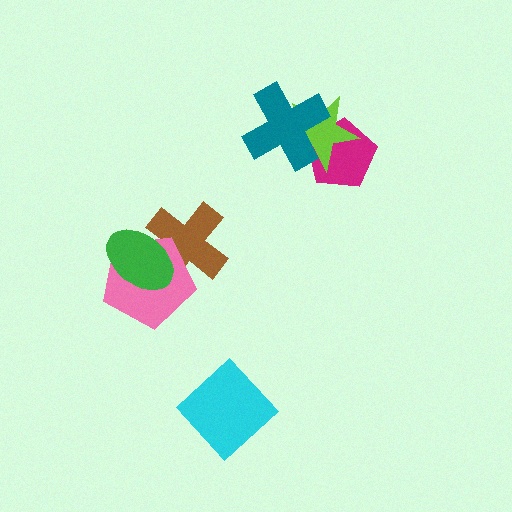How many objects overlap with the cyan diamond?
0 objects overlap with the cyan diamond.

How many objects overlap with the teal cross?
2 objects overlap with the teal cross.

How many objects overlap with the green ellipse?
2 objects overlap with the green ellipse.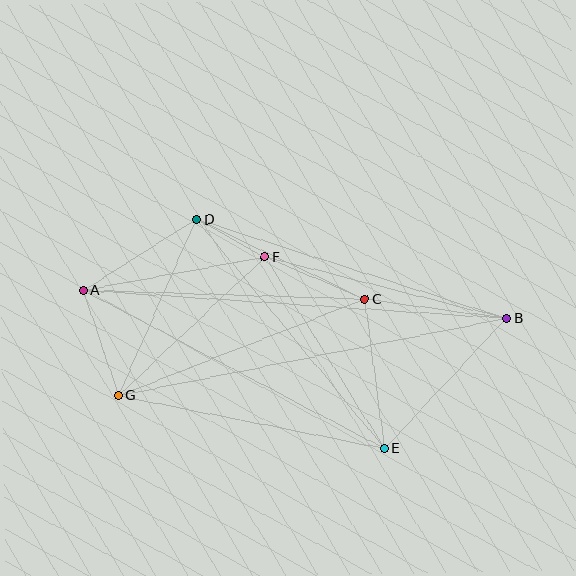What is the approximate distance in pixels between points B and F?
The distance between B and F is approximately 249 pixels.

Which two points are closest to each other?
Points D and F are closest to each other.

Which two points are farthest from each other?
Points A and B are farthest from each other.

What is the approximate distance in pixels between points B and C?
The distance between B and C is approximately 143 pixels.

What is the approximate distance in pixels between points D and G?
The distance between D and G is approximately 192 pixels.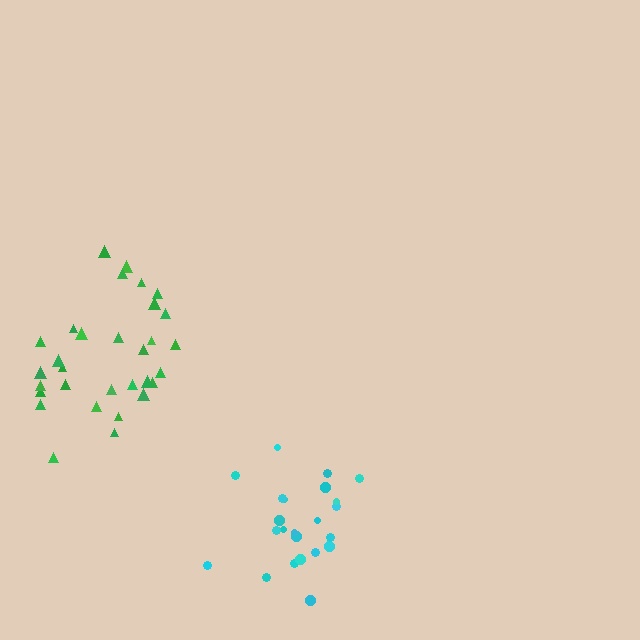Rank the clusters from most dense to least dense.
cyan, green.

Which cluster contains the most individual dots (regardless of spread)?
Green (31).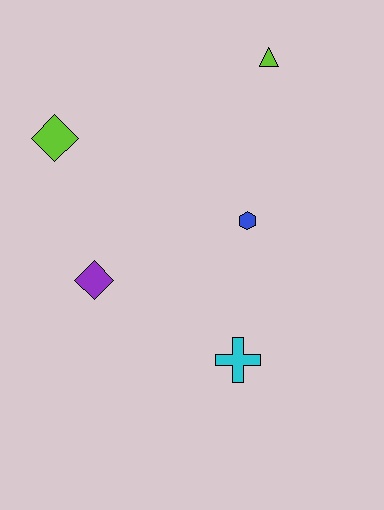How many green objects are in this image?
There are no green objects.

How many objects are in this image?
There are 5 objects.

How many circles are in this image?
There are no circles.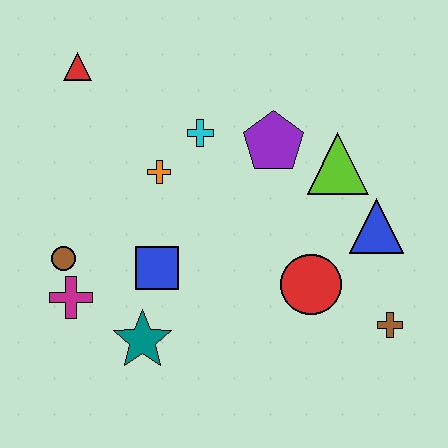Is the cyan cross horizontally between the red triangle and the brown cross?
Yes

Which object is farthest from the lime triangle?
The magenta cross is farthest from the lime triangle.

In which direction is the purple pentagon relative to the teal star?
The purple pentagon is above the teal star.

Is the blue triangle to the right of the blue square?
Yes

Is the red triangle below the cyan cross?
No